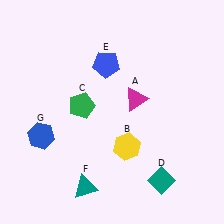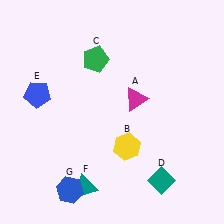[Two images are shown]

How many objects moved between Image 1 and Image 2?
3 objects moved between the two images.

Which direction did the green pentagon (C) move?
The green pentagon (C) moved up.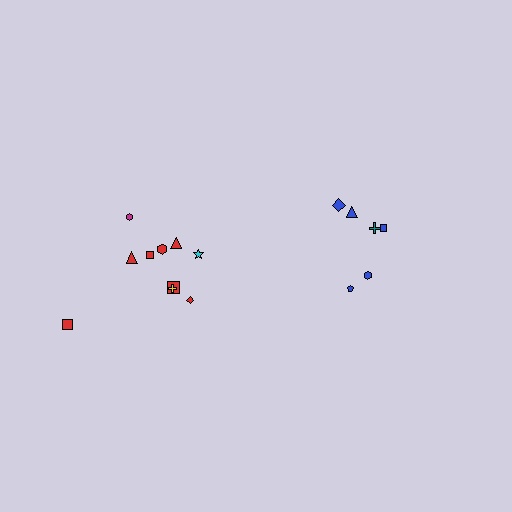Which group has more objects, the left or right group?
The left group.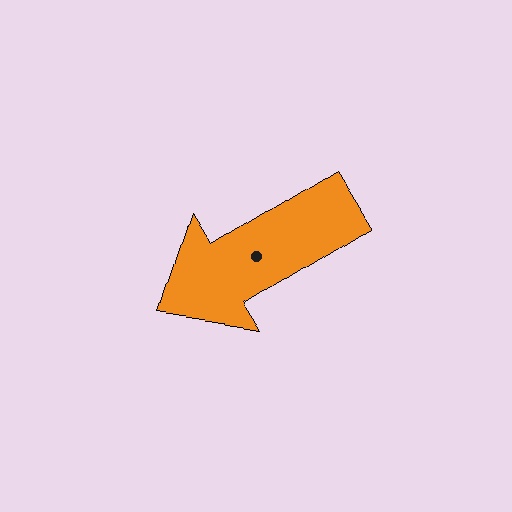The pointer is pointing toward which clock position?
Roughly 8 o'clock.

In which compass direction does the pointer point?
Southwest.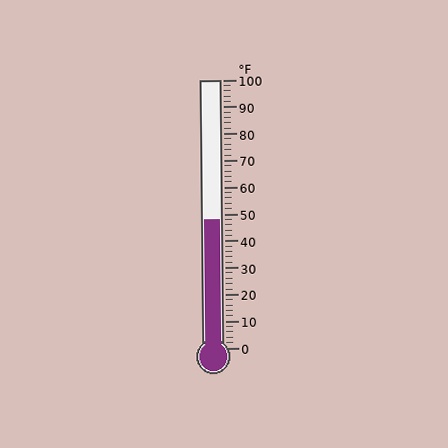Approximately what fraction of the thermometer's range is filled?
The thermometer is filled to approximately 50% of its range.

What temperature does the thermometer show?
The thermometer shows approximately 48°F.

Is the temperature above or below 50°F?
The temperature is below 50°F.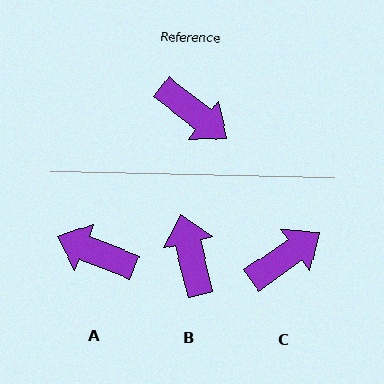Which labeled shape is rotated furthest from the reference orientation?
A, about 164 degrees away.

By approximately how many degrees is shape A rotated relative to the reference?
Approximately 164 degrees clockwise.